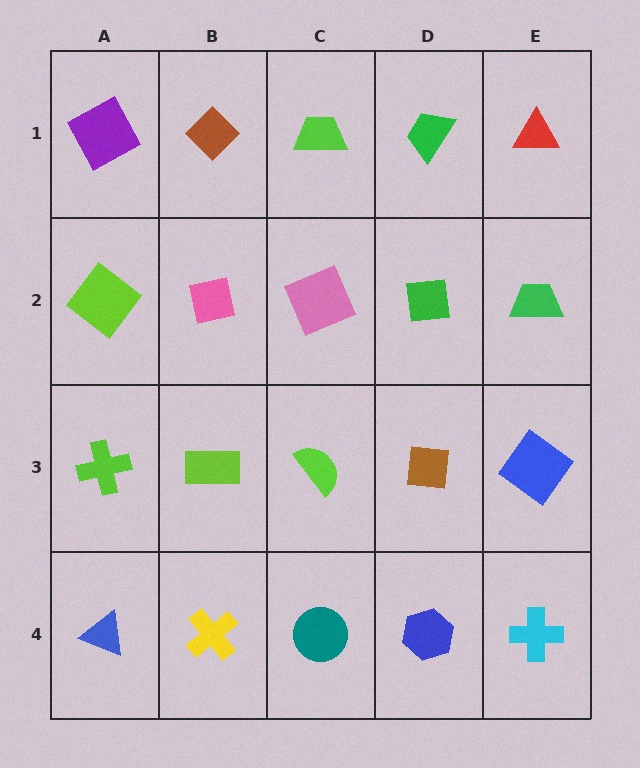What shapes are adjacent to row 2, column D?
A green trapezoid (row 1, column D), a brown square (row 3, column D), a pink square (row 2, column C), a green trapezoid (row 2, column E).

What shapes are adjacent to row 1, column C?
A pink square (row 2, column C), a brown diamond (row 1, column B), a green trapezoid (row 1, column D).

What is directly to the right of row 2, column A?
A pink square.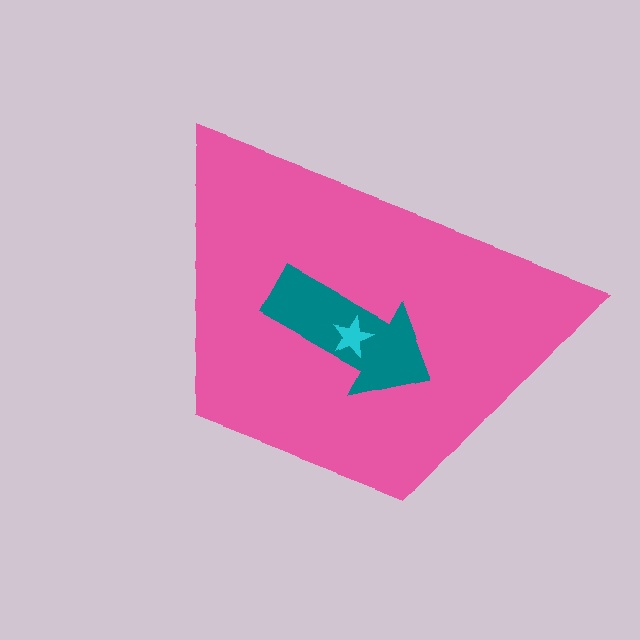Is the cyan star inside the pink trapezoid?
Yes.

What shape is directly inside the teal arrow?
The cyan star.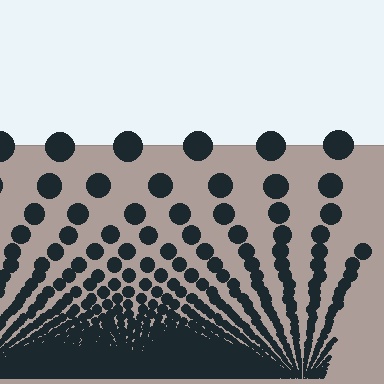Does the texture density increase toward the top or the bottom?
Density increases toward the bottom.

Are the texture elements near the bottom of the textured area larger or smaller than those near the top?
Smaller. The gradient is inverted — elements near the bottom are smaller and denser.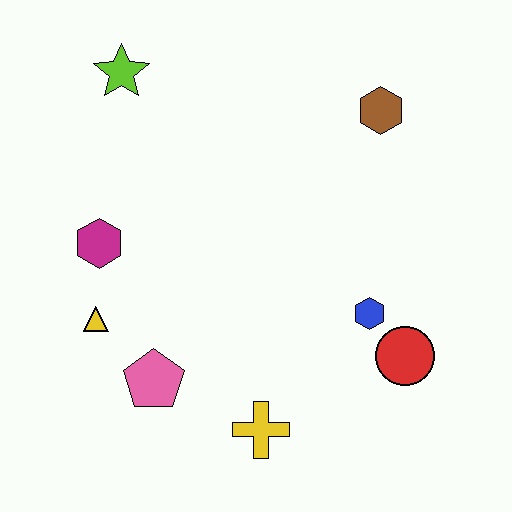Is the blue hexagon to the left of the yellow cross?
No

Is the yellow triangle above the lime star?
No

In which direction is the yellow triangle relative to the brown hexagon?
The yellow triangle is to the left of the brown hexagon.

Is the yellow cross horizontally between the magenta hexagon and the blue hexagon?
Yes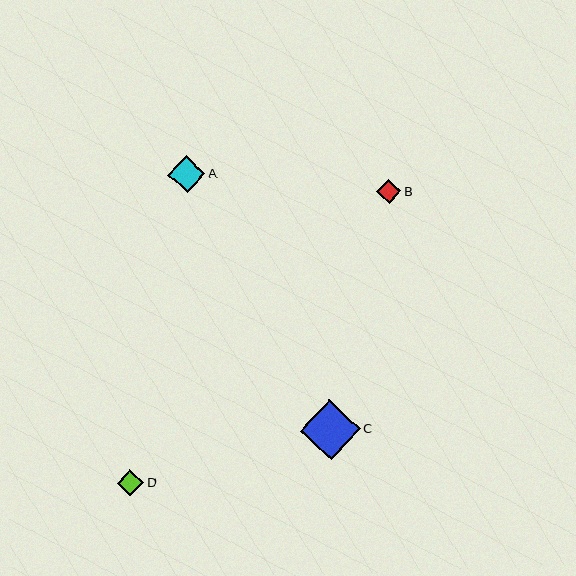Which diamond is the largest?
Diamond C is the largest with a size of approximately 60 pixels.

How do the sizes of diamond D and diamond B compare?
Diamond D and diamond B are approximately the same size.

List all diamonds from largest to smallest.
From largest to smallest: C, A, D, B.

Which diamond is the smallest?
Diamond B is the smallest with a size of approximately 24 pixels.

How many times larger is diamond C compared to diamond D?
Diamond C is approximately 2.3 times the size of diamond D.